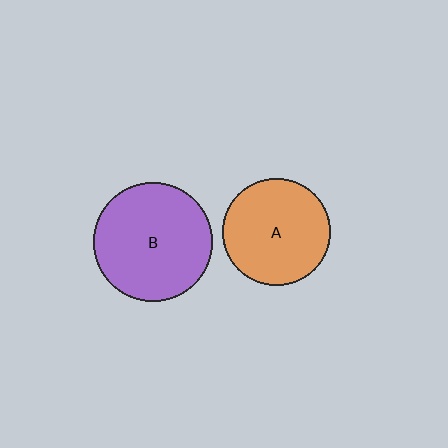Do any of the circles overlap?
No, none of the circles overlap.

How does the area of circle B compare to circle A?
Approximately 1.2 times.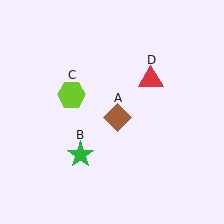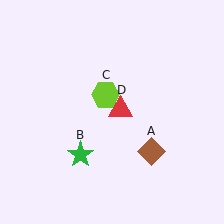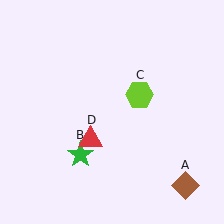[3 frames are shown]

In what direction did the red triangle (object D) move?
The red triangle (object D) moved down and to the left.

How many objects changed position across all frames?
3 objects changed position: brown diamond (object A), lime hexagon (object C), red triangle (object D).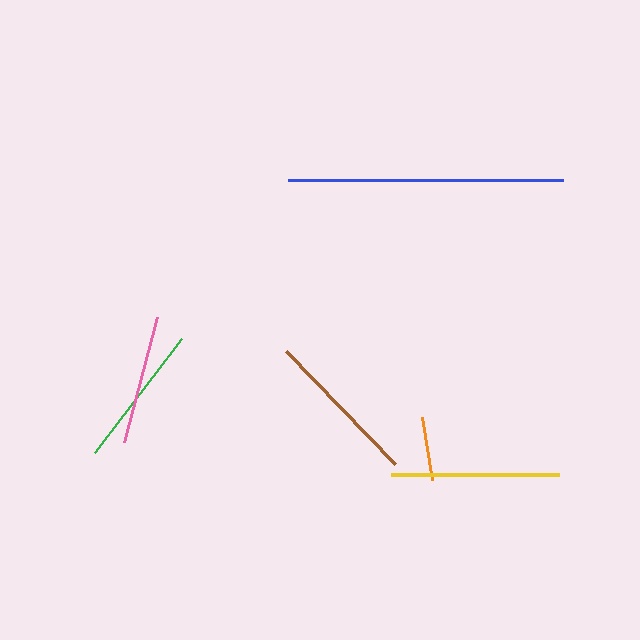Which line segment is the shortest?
The orange line is the shortest at approximately 64 pixels.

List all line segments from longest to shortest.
From longest to shortest: blue, yellow, brown, green, pink, orange.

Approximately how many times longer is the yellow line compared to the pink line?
The yellow line is approximately 1.3 times the length of the pink line.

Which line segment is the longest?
The blue line is the longest at approximately 275 pixels.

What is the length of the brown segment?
The brown segment is approximately 157 pixels long.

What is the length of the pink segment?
The pink segment is approximately 130 pixels long.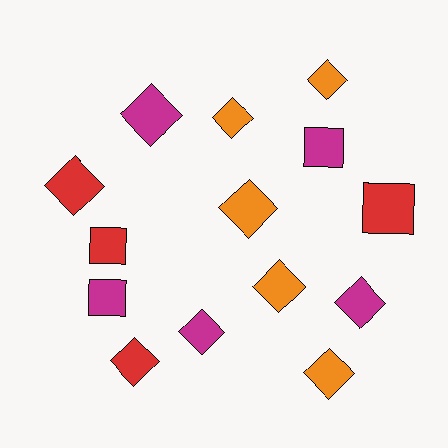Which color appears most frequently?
Magenta, with 5 objects.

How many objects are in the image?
There are 14 objects.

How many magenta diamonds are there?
There are 3 magenta diamonds.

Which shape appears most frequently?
Diamond, with 10 objects.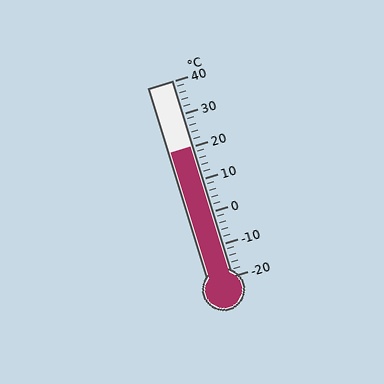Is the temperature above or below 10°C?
The temperature is above 10°C.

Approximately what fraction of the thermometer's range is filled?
The thermometer is filled to approximately 65% of its range.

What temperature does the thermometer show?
The thermometer shows approximately 20°C.